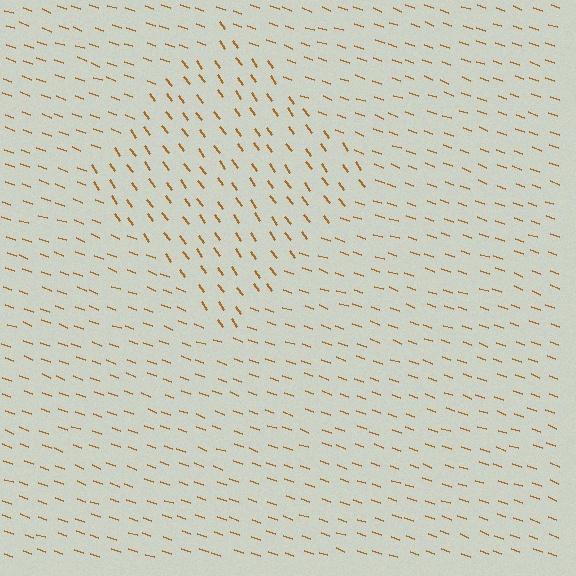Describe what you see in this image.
The image is filled with small brown line segments. A diamond region in the image has lines oriented differently from the surrounding lines, creating a visible texture boundary.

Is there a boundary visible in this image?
Yes, there is a texture boundary formed by a change in line orientation.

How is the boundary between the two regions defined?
The boundary is defined purely by a change in line orientation (approximately 34 degrees difference). All lines are the same color and thickness.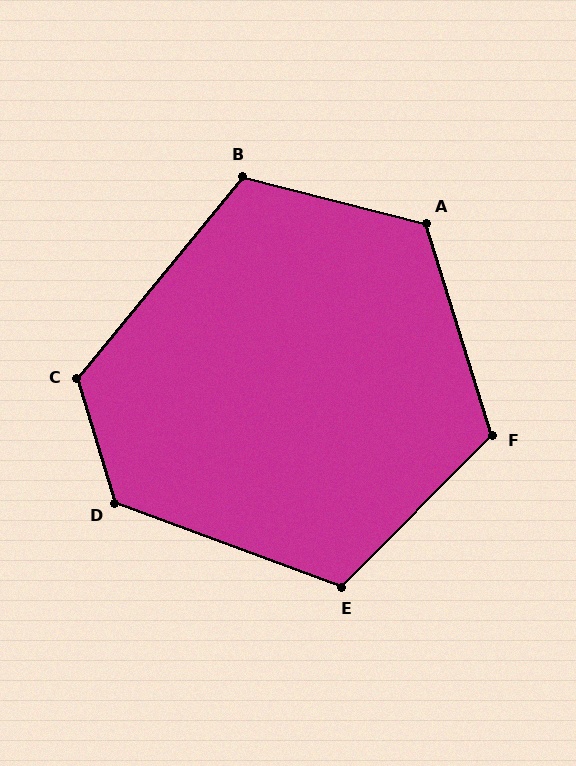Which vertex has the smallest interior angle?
E, at approximately 115 degrees.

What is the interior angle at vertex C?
Approximately 124 degrees (obtuse).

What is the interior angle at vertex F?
Approximately 118 degrees (obtuse).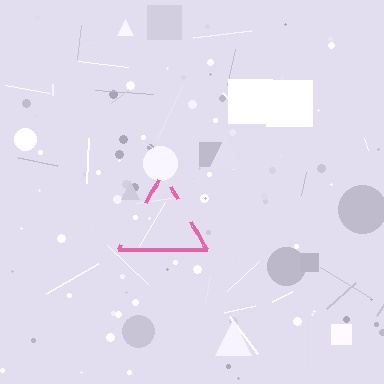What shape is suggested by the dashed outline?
The dashed outline suggests a triangle.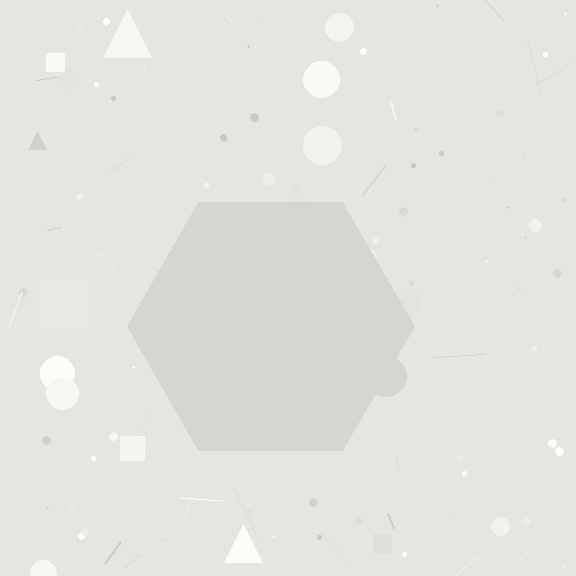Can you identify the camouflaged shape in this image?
The camouflaged shape is a hexagon.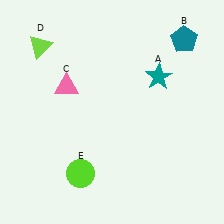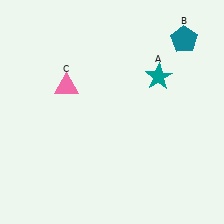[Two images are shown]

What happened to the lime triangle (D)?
The lime triangle (D) was removed in Image 2. It was in the top-left area of Image 1.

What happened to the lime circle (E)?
The lime circle (E) was removed in Image 2. It was in the bottom-left area of Image 1.